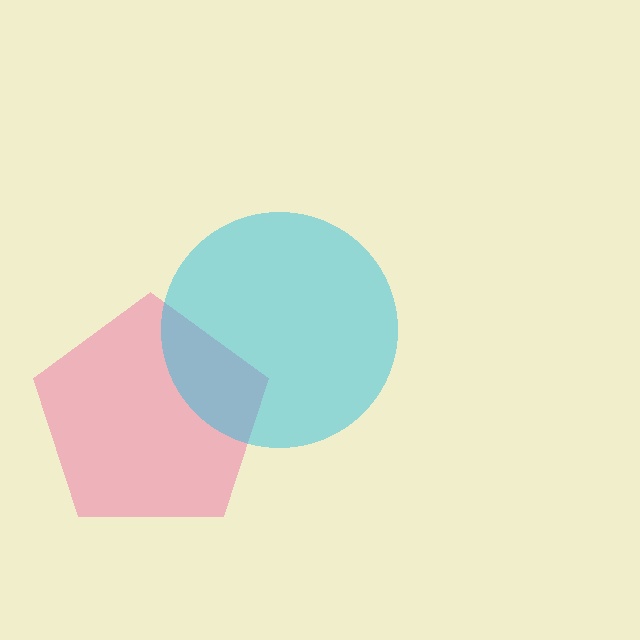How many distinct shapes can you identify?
There are 2 distinct shapes: a pink pentagon, a cyan circle.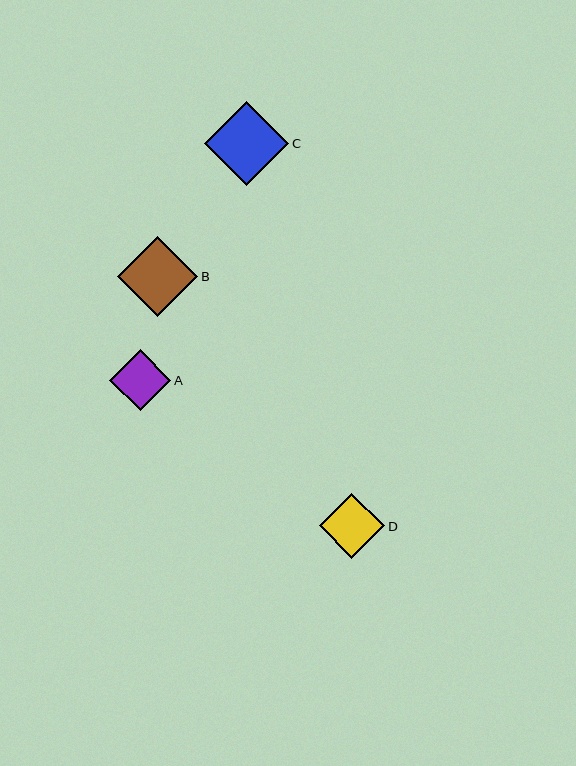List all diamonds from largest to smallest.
From largest to smallest: C, B, D, A.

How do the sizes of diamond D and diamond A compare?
Diamond D and diamond A are approximately the same size.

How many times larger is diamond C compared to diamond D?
Diamond C is approximately 1.3 times the size of diamond D.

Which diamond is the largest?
Diamond C is the largest with a size of approximately 84 pixels.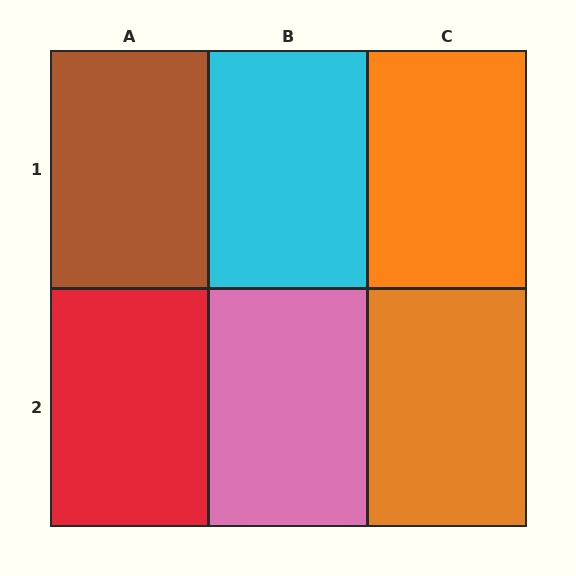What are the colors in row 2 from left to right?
Red, pink, orange.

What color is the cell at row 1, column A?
Brown.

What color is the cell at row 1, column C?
Orange.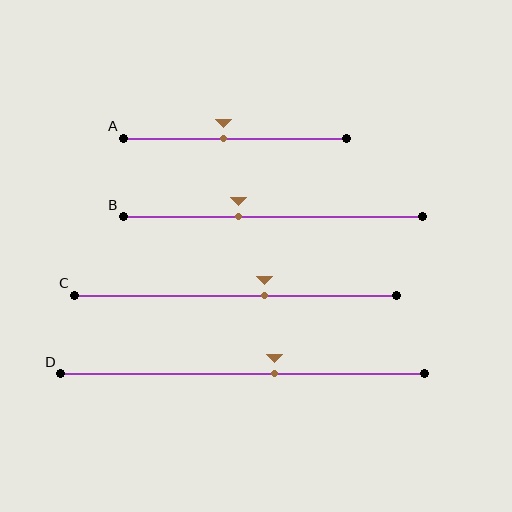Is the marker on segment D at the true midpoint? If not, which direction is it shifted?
No, the marker on segment D is shifted to the right by about 9% of the segment length.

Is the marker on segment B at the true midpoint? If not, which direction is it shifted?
No, the marker on segment B is shifted to the left by about 12% of the segment length.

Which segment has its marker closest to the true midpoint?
Segment A has its marker closest to the true midpoint.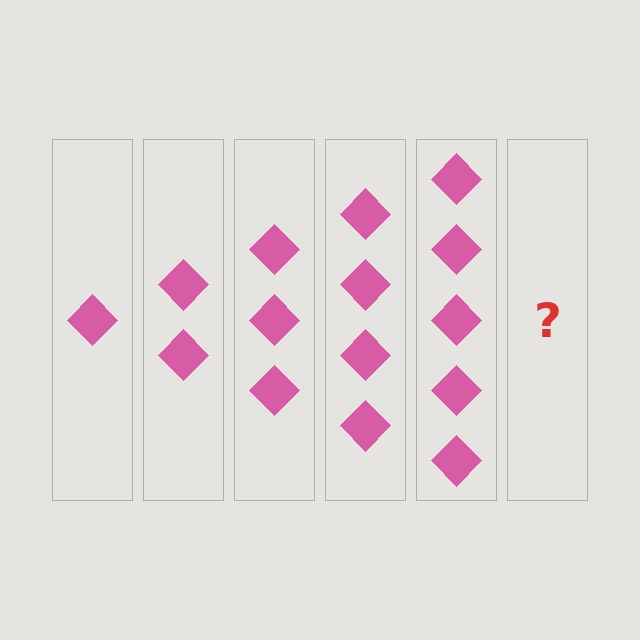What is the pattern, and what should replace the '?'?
The pattern is that each step adds one more diamond. The '?' should be 6 diamonds.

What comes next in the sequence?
The next element should be 6 diamonds.